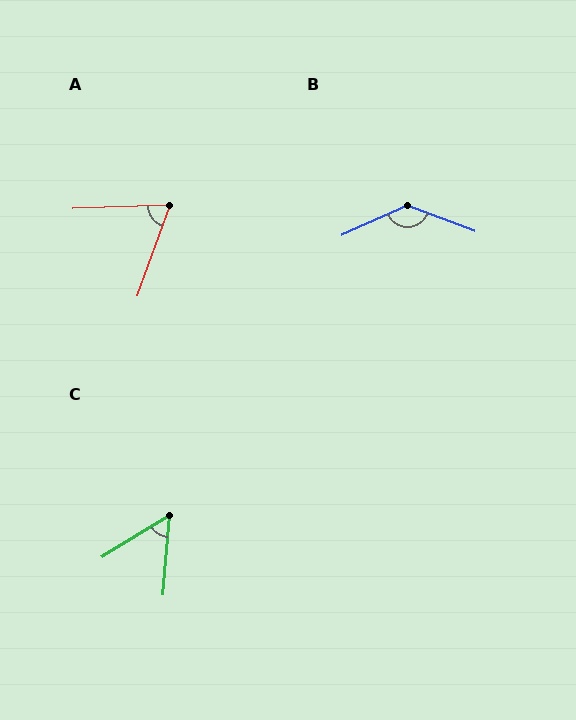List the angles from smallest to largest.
C (54°), A (68°), B (136°).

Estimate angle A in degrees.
Approximately 68 degrees.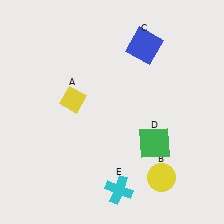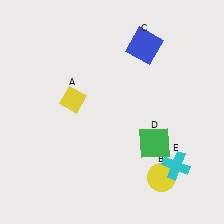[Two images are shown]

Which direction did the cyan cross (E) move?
The cyan cross (E) moved right.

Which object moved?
The cyan cross (E) moved right.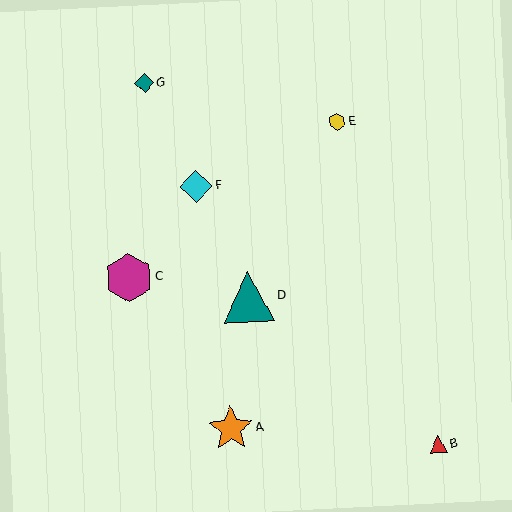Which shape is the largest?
The teal triangle (labeled D) is the largest.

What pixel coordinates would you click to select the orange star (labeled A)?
Click at (231, 429) to select the orange star A.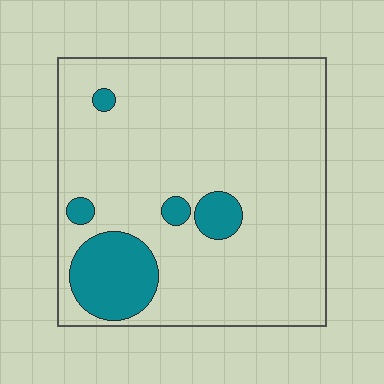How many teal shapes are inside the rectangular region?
5.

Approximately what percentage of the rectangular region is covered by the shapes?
Approximately 15%.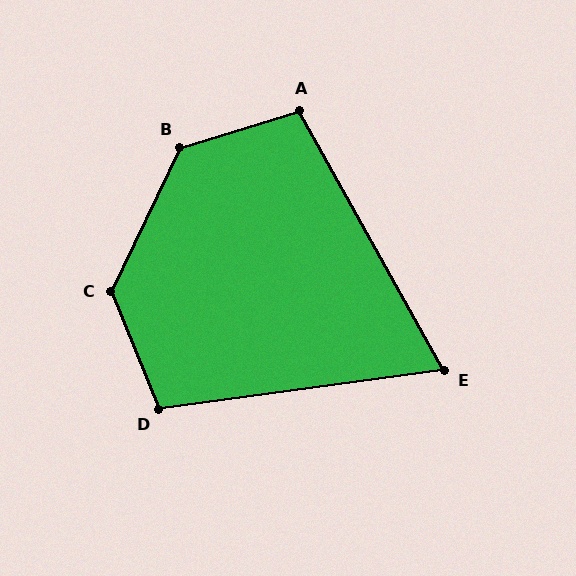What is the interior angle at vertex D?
Approximately 104 degrees (obtuse).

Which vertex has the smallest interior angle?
E, at approximately 68 degrees.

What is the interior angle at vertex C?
Approximately 132 degrees (obtuse).